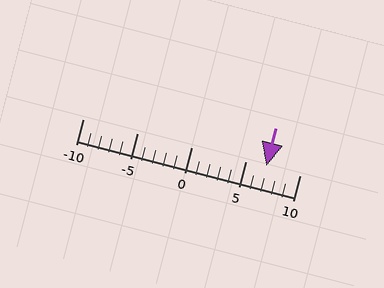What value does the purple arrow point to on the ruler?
The purple arrow points to approximately 7.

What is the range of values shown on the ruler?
The ruler shows values from -10 to 10.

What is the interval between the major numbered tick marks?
The major tick marks are spaced 5 units apart.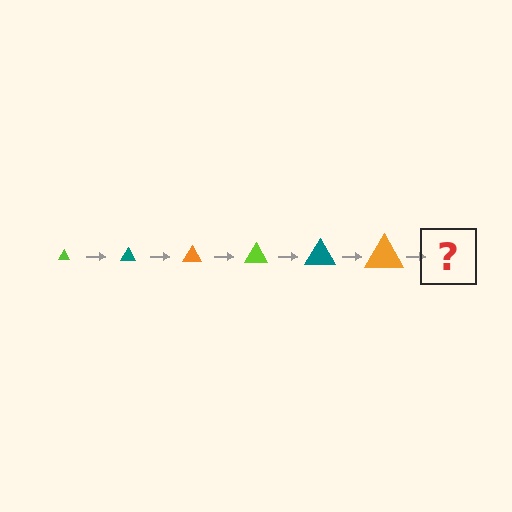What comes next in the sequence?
The next element should be a lime triangle, larger than the previous one.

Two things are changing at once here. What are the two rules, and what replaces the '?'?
The two rules are that the triangle grows larger each step and the color cycles through lime, teal, and orange. The '?' should be a lime triangle, larger than the previous one.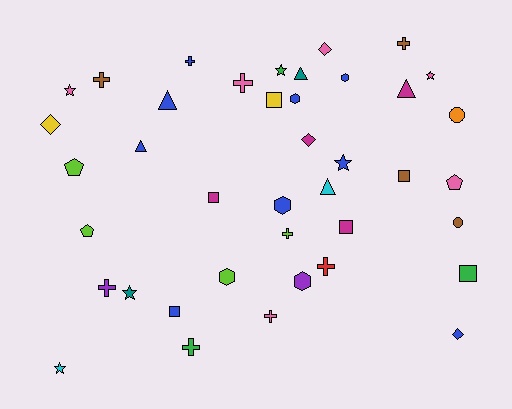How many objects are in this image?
There are 40 objects.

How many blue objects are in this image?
There are 9 blue objects.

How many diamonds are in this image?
There are 4 diamonds.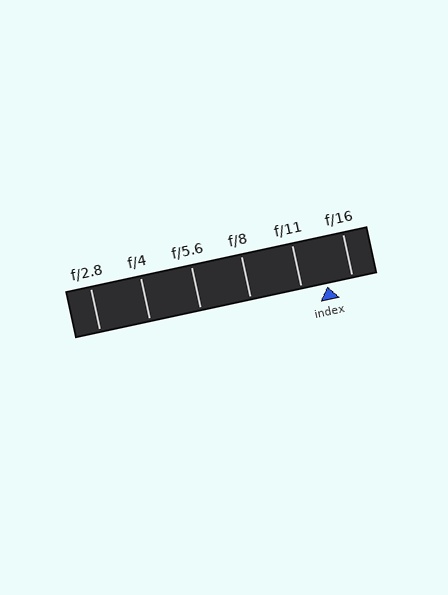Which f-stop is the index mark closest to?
The index mark is closest to f/16.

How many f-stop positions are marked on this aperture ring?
There are 6 f-stop positions marked.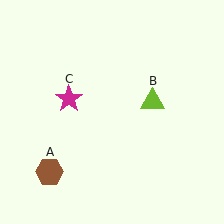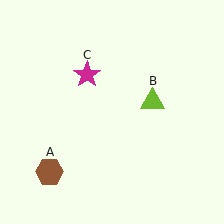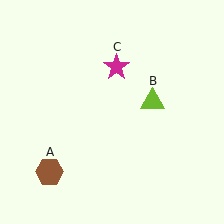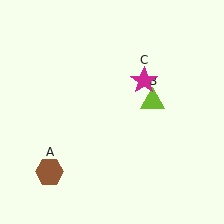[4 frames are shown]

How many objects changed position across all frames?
1 object changed position: magenta star (object C).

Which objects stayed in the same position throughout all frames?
Brown hexagon (object A) and lime triangle (object B) remained stationary.